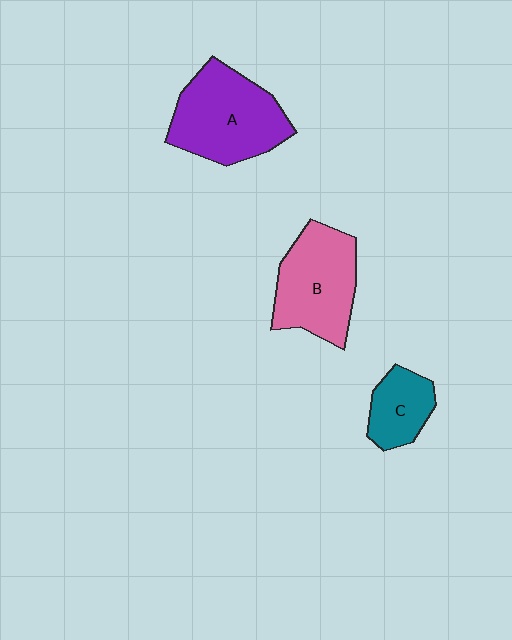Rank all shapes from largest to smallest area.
From largest to smallest: A (purple), B (pink), C (teal).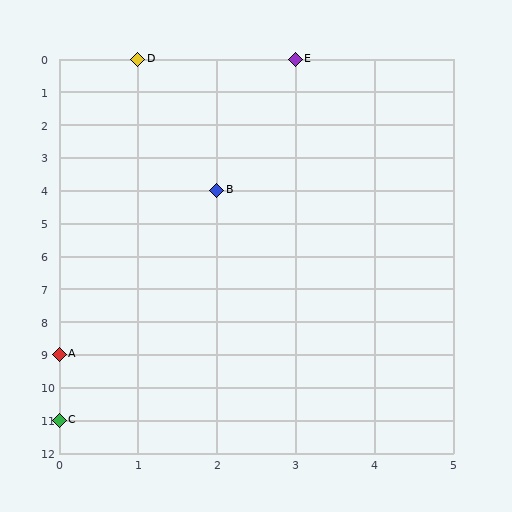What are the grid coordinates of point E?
Point E is at grid coordinates (3, 0).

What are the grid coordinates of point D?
Point D is at grid coordinates (1, 0).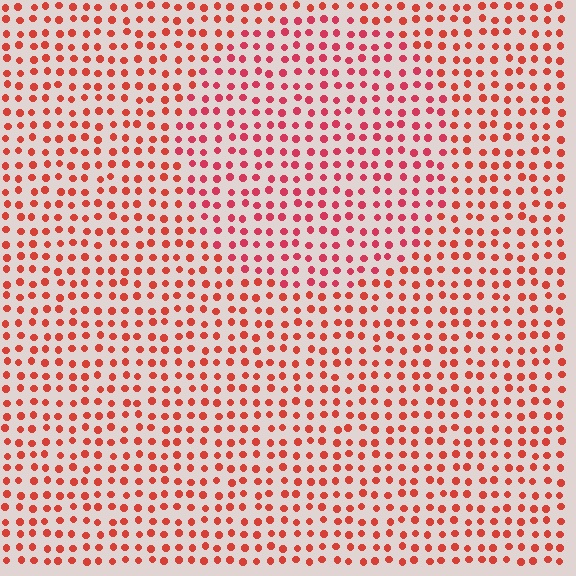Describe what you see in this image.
The image is filled with small red elements in a uniform arrangement. A circle-shaped region is visible where the elements are tinted to a slightly different hue, forming a subtle color boundary.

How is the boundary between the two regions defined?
The boundary is defined purely by a slight shift in hue (about 18 degrees). Spacing, size, and orientation are identical on both sides.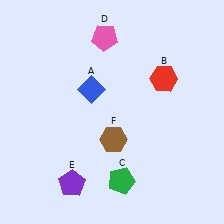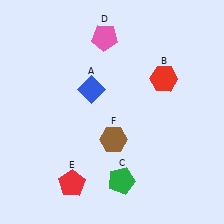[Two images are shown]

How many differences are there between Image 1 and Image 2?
There is 1 difference between the two images.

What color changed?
The pentagon (E) changed from purple in Image 1 to red in Image 2.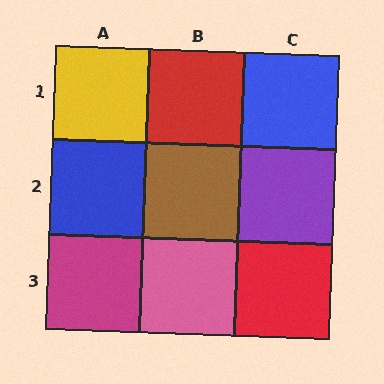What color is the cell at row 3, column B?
Pink.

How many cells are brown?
1 cell is brown.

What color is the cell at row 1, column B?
Red.